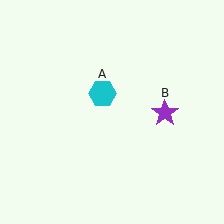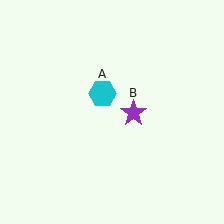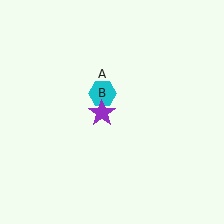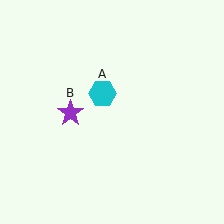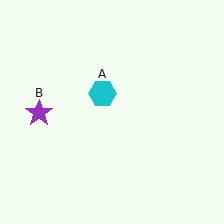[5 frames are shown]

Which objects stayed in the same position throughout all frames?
Cyan hexagon (object A) remained stationary.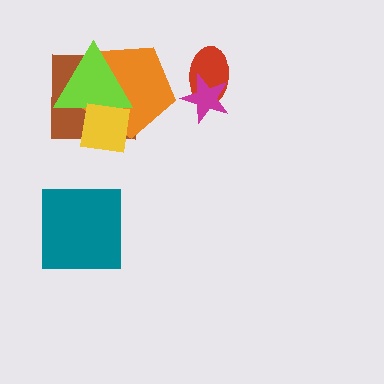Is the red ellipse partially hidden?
Yes, it is partially covered by another shape.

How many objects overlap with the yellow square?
3 objects overlap with the yellow square.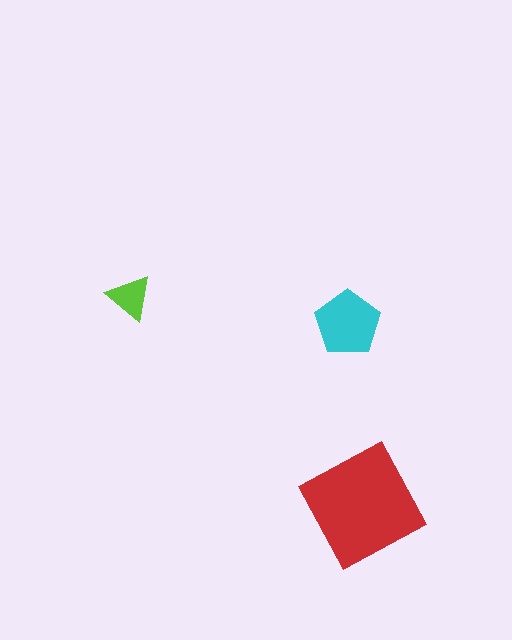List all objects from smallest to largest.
The lime triangle, the cyan pentagon, the red square.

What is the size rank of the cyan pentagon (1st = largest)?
2nd.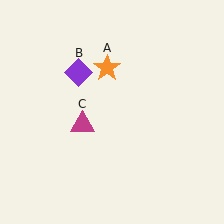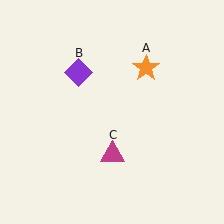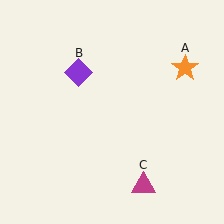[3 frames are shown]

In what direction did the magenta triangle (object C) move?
The magenta triangle (object C) moved down and to the right.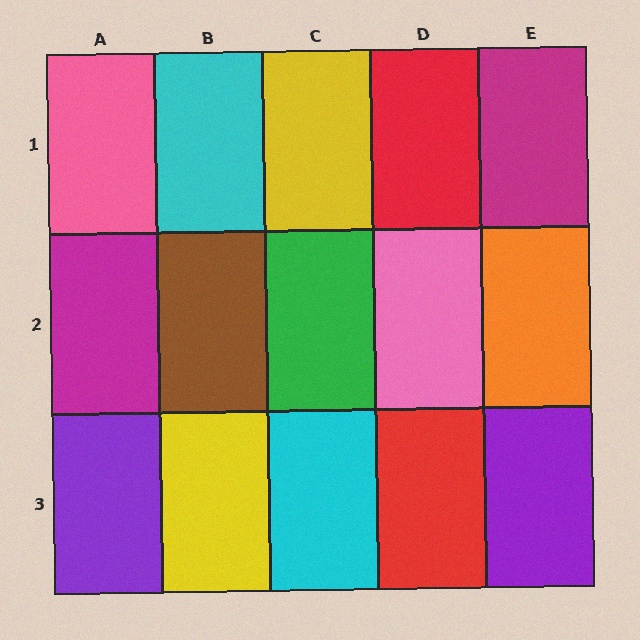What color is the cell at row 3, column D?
Red.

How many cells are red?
2 cells are red.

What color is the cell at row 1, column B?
Cyan.